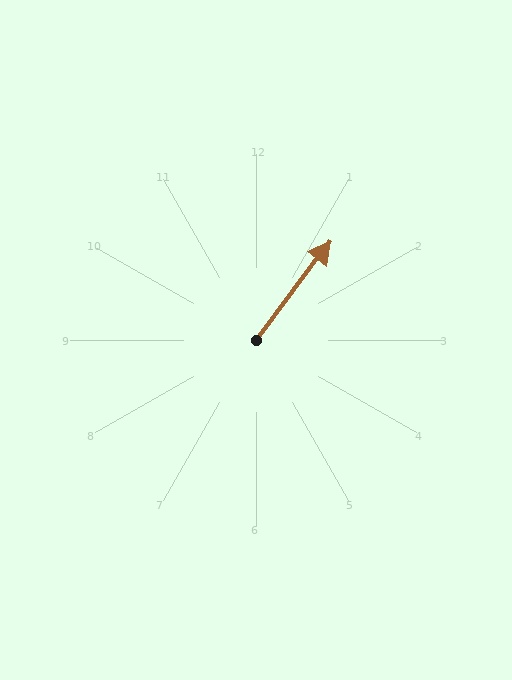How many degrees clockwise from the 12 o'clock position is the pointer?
Approximately 37 degrees.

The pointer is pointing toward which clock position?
Roughly 1 o'clock.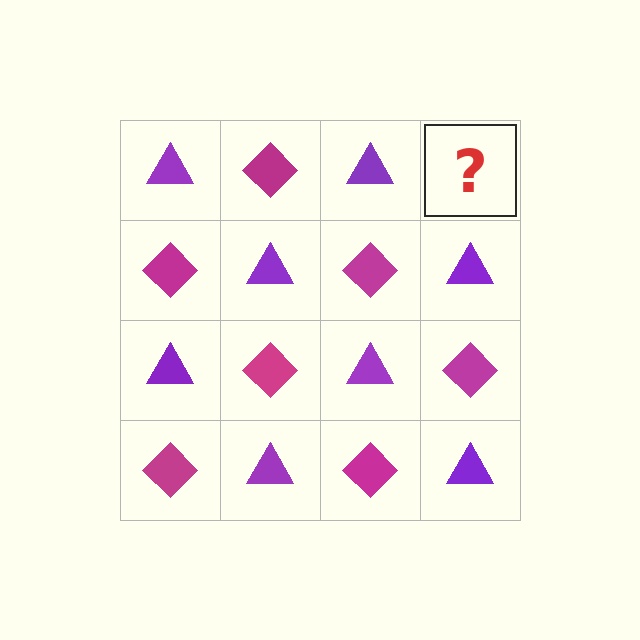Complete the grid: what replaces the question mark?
The question mark should be replaced with a magenta diamond.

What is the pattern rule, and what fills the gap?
The rule is that it alternates purple triangle and magenta diamond in a checkerboard pattern. The gap should be filled with a magenta diamond.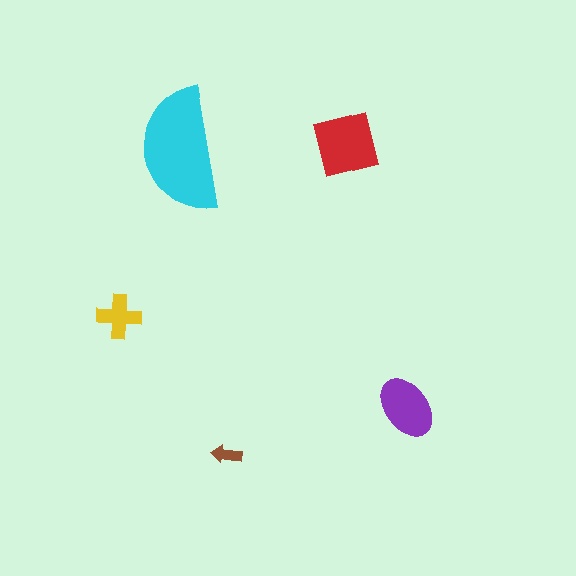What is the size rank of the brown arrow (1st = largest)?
5th.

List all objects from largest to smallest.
The cyan semicircle, the red square, the purple ellipse, the yellow cross, the brown arrow.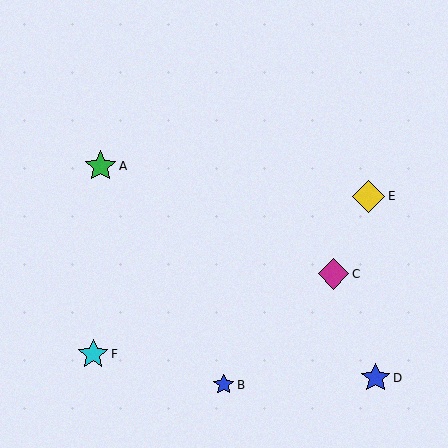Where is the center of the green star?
The center of the green star is at (101, 166).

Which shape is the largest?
The yellow diamond (labeled E) is the largest.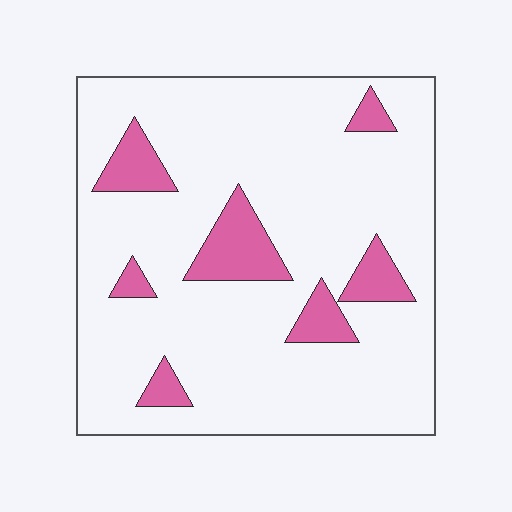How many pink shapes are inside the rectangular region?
7.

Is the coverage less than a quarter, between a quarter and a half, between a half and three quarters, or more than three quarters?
Less than a quarter.